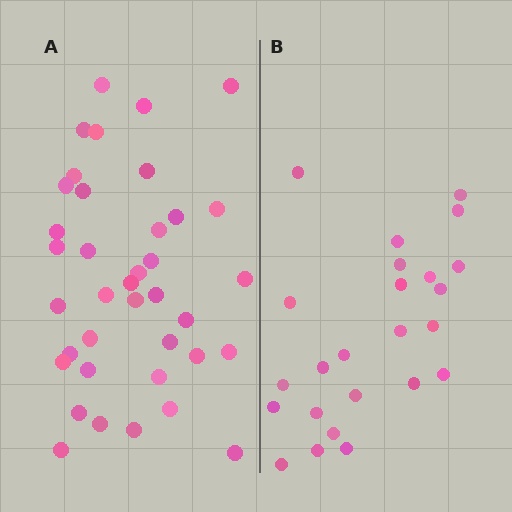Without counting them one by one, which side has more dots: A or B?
Region A (the left region) has more dots.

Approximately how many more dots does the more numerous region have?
Region A has approximately 15 more dots than region B.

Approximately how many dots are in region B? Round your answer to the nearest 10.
About 20 dots. (The exact count is 24, which rounds to 20.)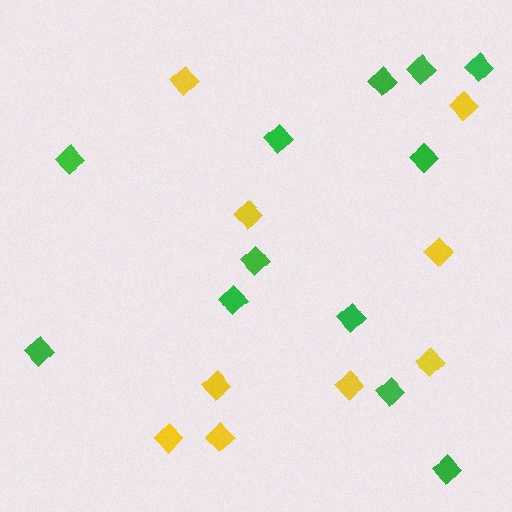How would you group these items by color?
There are 2 groups: one group of green diamonds (12) and one group of yellow diamonds (9).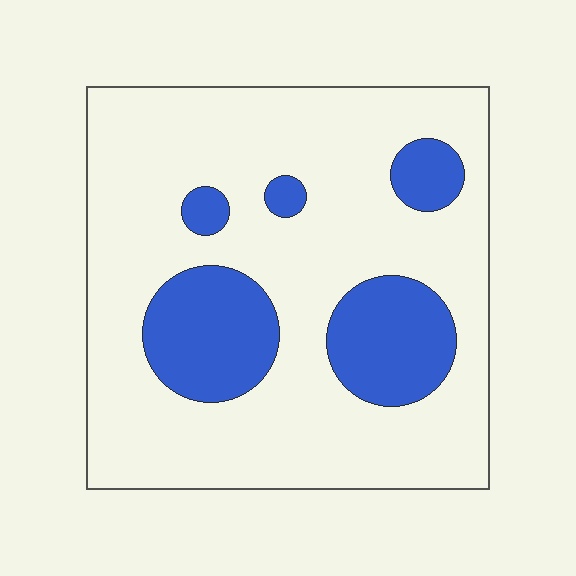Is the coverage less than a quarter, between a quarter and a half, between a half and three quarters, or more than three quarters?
Less than a quarter.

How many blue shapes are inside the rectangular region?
5.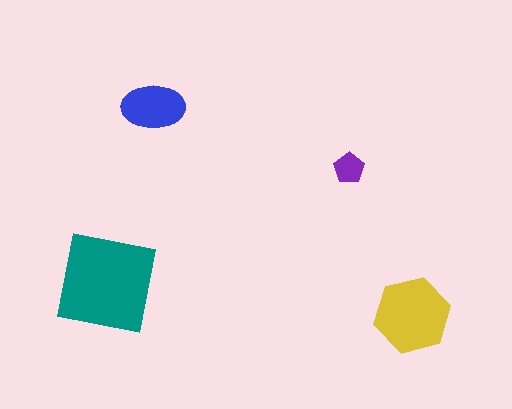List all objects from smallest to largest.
The purple pentagon, the blue ellipse, the yellow hexagon, the teal square.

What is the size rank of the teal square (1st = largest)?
1st.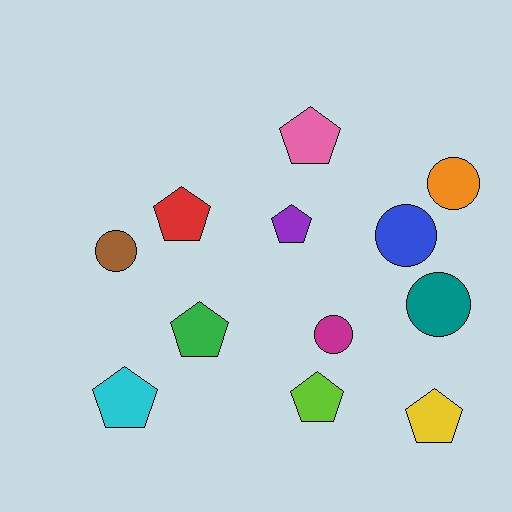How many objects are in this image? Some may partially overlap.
There are 12 objects.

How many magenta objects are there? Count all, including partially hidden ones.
There is 1 magenta object.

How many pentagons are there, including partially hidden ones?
There are 7 pentagons.